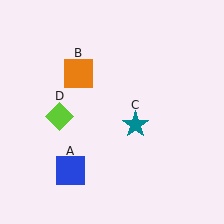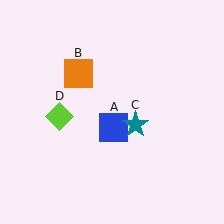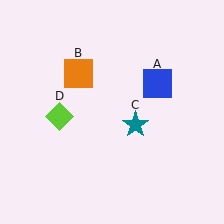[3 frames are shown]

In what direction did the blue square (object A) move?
The blue square (object A) moved up and to the right.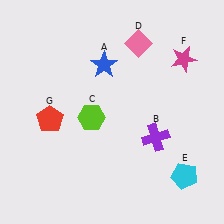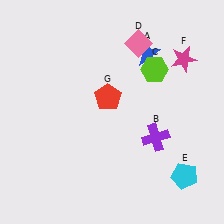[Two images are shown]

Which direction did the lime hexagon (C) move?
The lime hexagon (C) moved right.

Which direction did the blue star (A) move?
The blue star (A) moved right.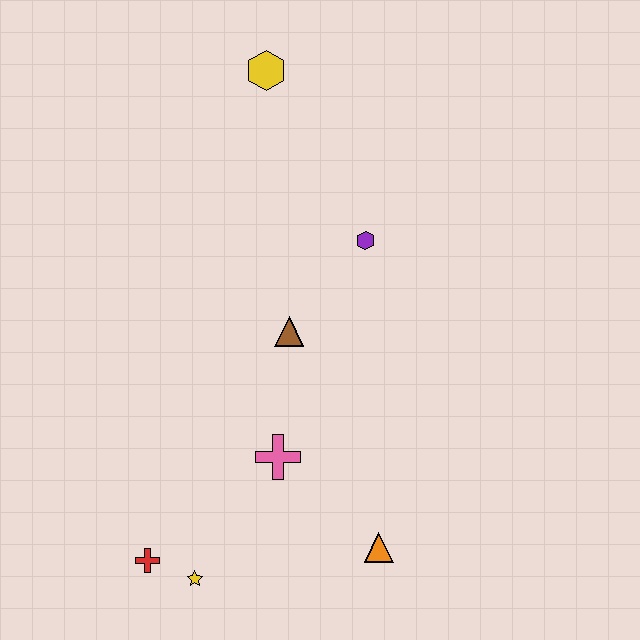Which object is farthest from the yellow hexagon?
The yellow star is farthest from the yellow hexagon.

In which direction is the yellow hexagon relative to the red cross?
The yellow hexagon is above the red cross.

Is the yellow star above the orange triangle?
No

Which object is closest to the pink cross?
The brown triangle is closest to the pink cross.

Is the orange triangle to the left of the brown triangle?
No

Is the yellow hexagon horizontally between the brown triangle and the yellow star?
Yes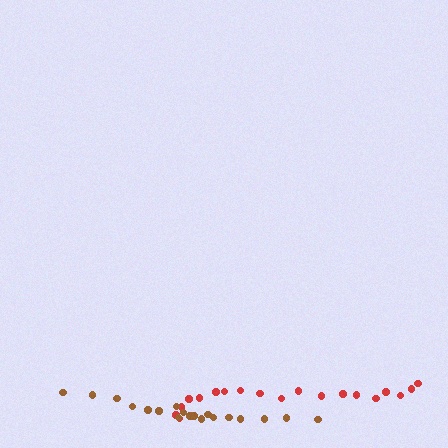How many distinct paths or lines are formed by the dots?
There are 2 distinct paths.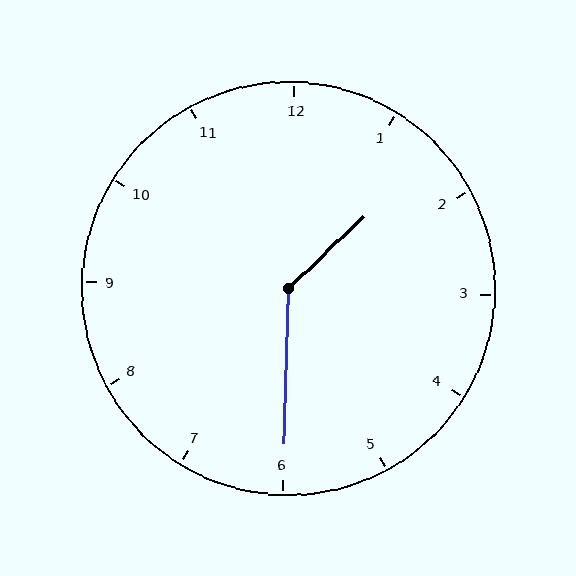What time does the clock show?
1:30.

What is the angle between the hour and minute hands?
Approximately 135 degrees.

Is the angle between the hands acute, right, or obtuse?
It is obtuse.